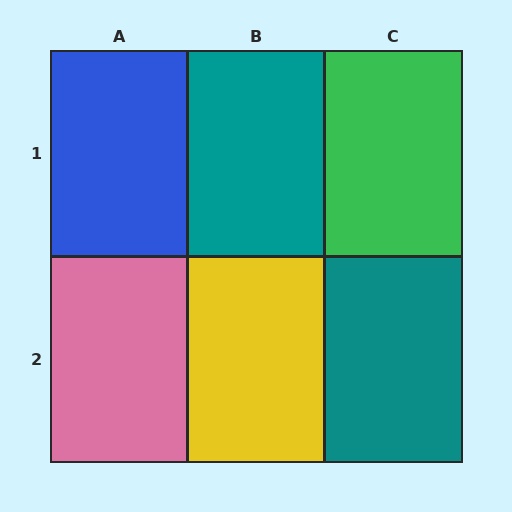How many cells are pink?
1 cell is pink.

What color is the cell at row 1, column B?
Teal.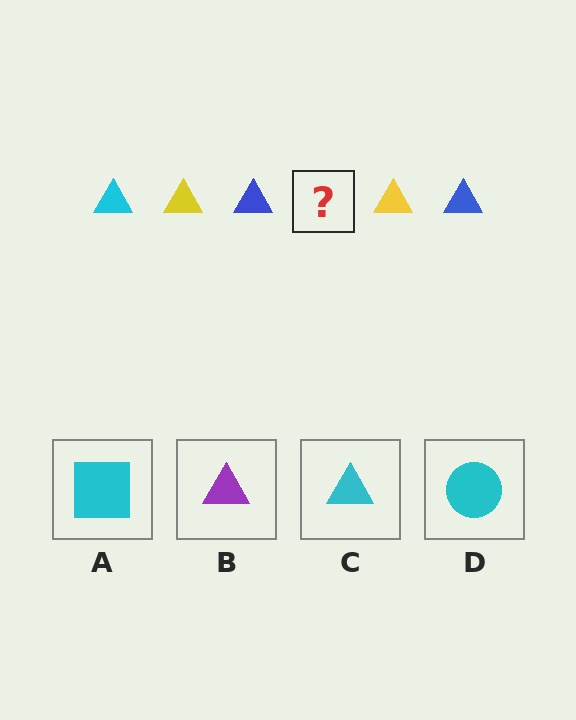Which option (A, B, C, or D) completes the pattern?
C.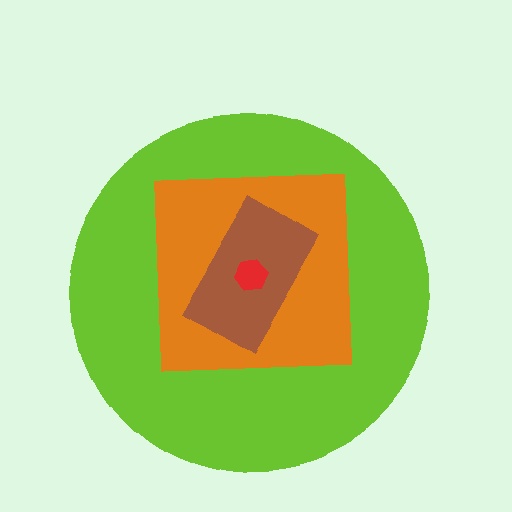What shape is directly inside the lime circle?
The orange square.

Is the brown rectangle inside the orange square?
Yes.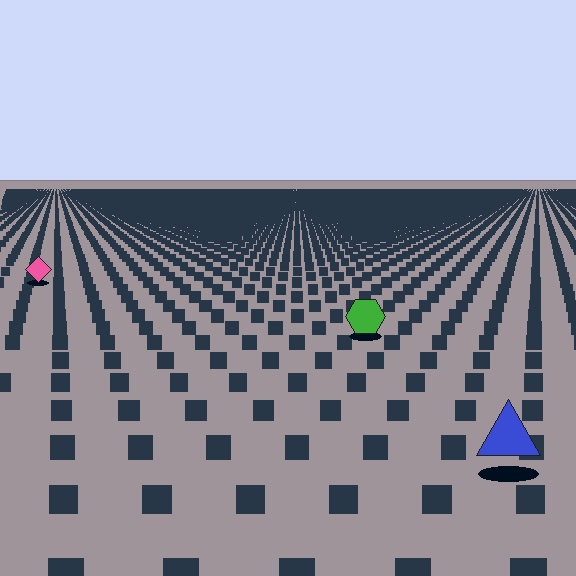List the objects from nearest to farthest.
From nearest to farthest: the blue triangle, the green hexagon, the pink diamond.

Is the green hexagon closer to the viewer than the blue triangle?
No. The blue triangle is closer — you can tell from the texture gradient: the ground texture is coarser near it.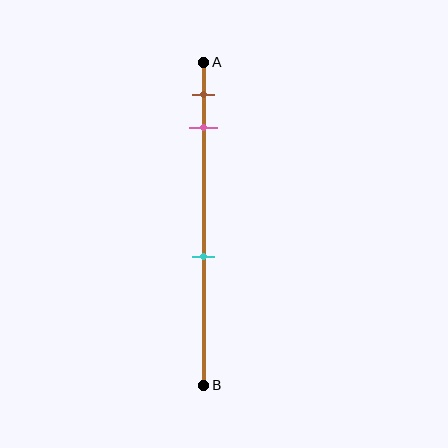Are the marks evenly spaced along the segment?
No, the marks are not evenly spaced.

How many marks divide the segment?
There are 3 marks dividing the segment.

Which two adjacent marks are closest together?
The brown and pink marks are the closest adjacent pair.